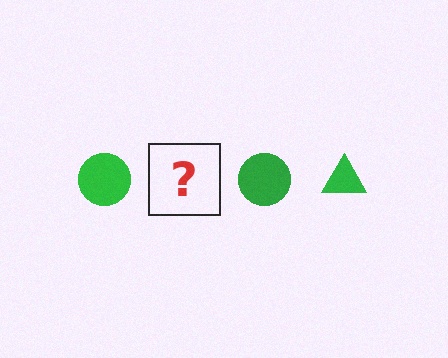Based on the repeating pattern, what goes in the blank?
The blank should be a green triangle.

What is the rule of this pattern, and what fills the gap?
The rule is that the pattern cycles through circle, triangle shapes in green. The gap should be filled with a green triangle.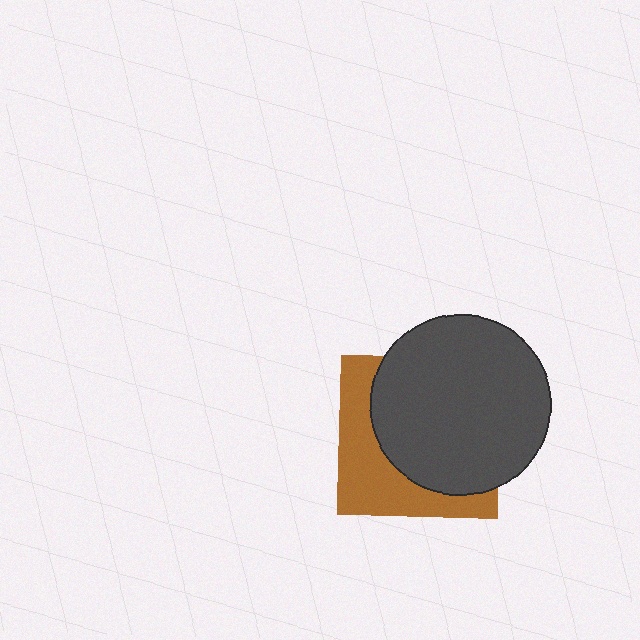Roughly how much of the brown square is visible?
A small part of it is visible (roughly 38%).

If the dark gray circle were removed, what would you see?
You would see the complete brown square.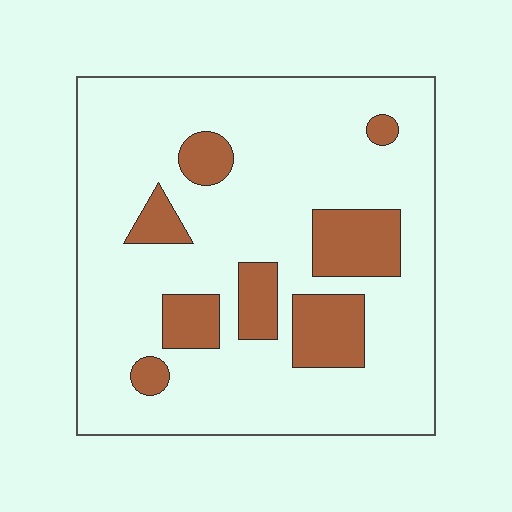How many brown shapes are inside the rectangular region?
8.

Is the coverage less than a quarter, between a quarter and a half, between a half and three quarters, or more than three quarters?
Less than a quarter.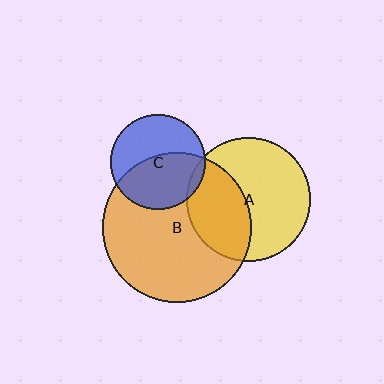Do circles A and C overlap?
Yes.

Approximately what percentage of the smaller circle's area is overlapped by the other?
Approximately 5%.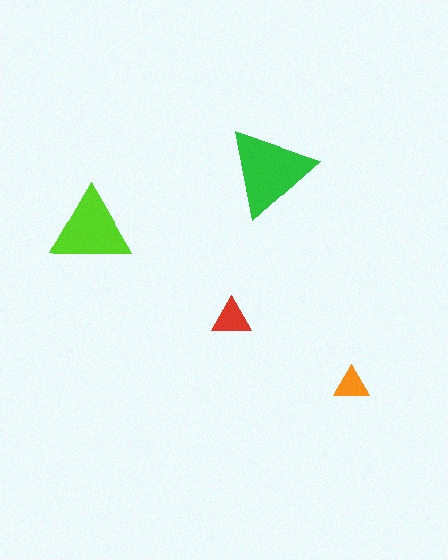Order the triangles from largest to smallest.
the green one, the lime one, the red one, the orange one.